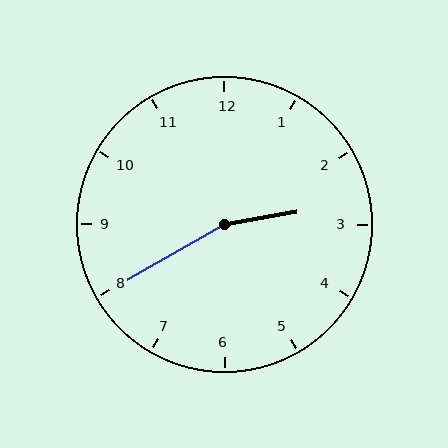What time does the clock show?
2:40.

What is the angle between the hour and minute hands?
Approximately 160 degrees.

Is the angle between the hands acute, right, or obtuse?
It is obtuse.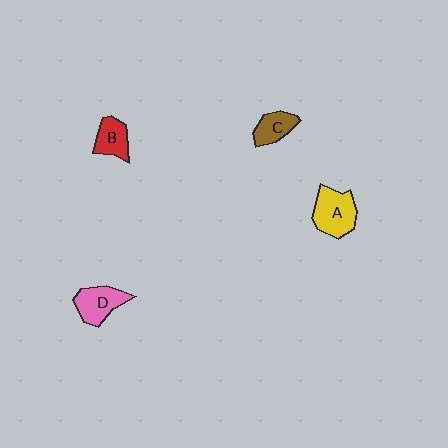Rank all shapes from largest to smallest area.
From largest to smallest: A (yellow), D (pink), B (red), C (brown).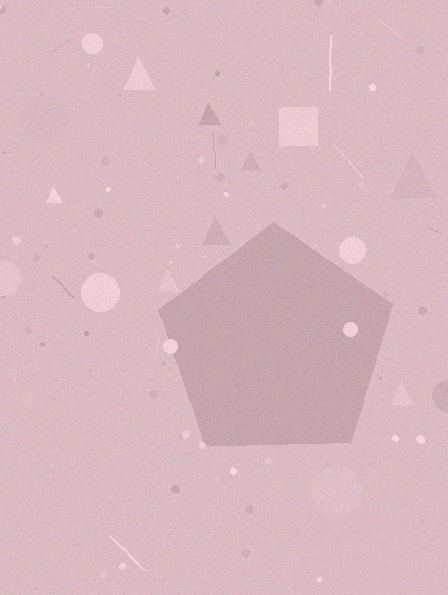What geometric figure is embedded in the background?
A pentagon is embedded in the background.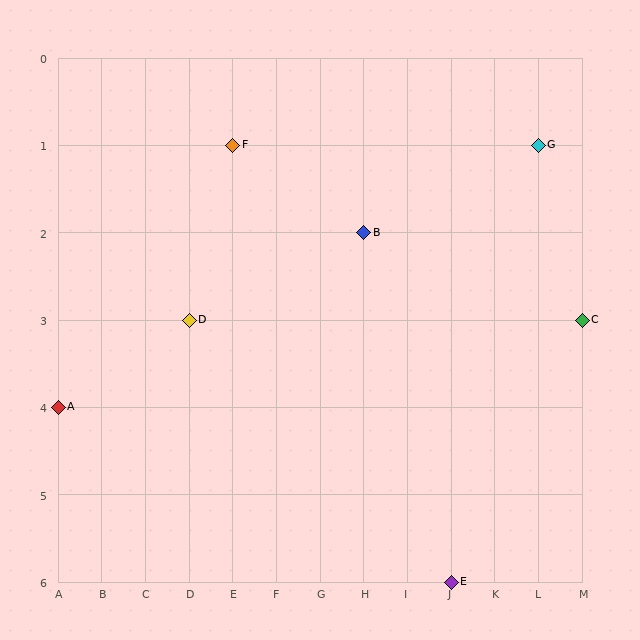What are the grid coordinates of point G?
Point G is at grid coordinates (L, 1).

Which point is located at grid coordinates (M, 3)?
Point C is at (M, 3).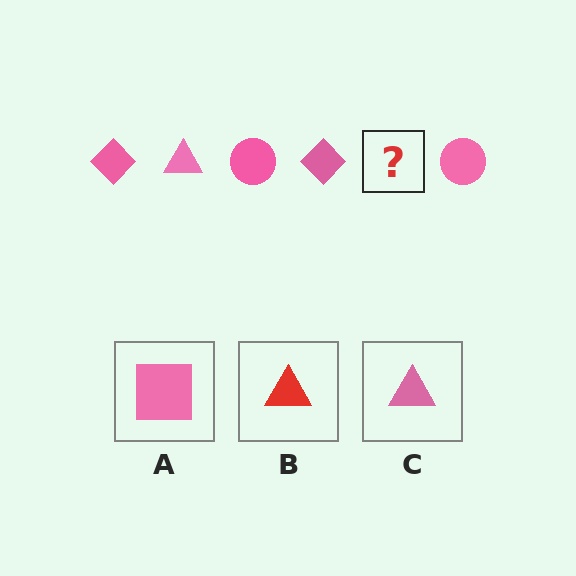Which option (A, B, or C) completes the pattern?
C.